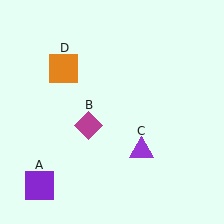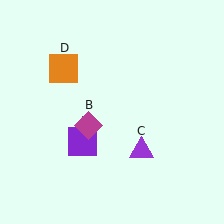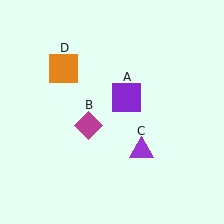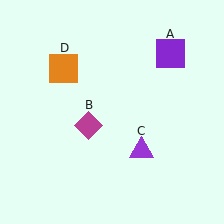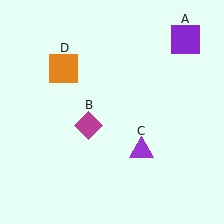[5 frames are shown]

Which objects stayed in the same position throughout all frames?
Magenta diamond (object B) and purple triangle (object C) and orange square (object D) remained stationary.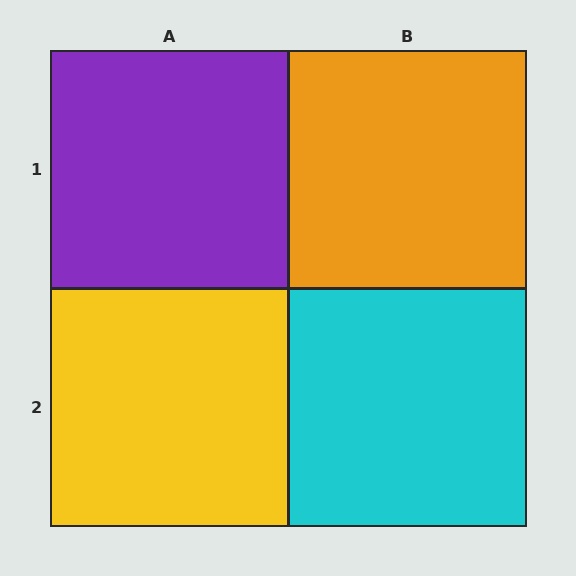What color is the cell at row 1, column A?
Purple.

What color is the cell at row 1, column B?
Orange.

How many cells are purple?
1 cell is purple.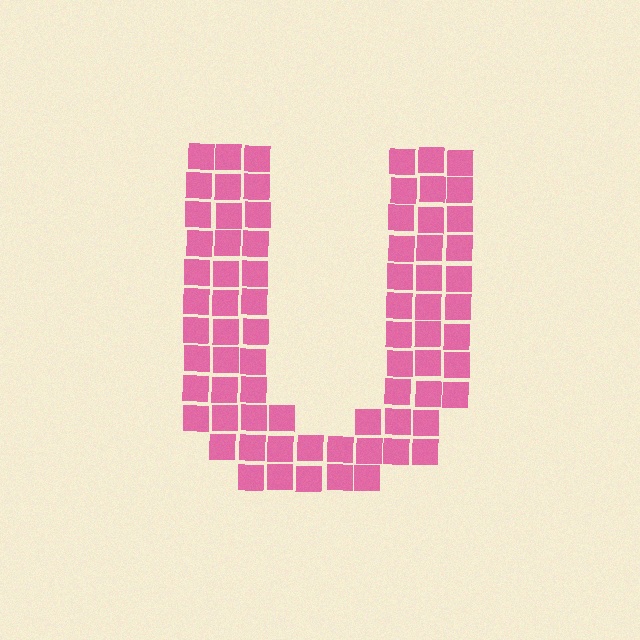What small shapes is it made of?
It is made of small squares.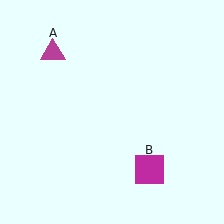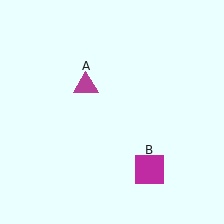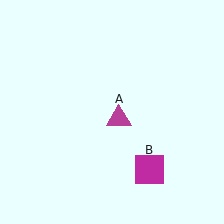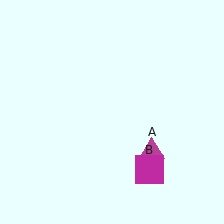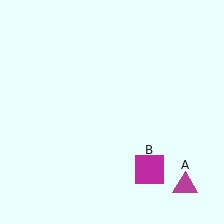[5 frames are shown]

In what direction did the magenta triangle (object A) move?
The magenta triangle (object A) moved down and to the right.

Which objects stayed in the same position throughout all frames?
Magenta square (object B) remained stationary.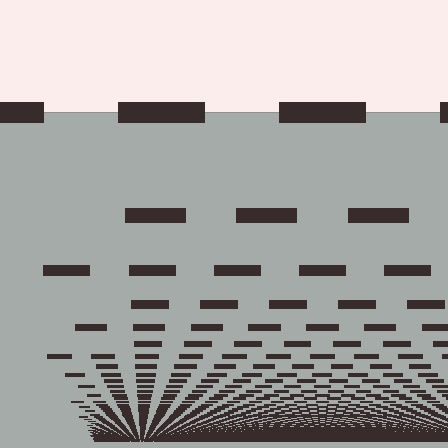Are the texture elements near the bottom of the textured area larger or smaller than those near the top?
Smaller. The gradient is inverted — elements near the bottom are smaller and denser.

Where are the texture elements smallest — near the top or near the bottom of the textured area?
Near the bottom.